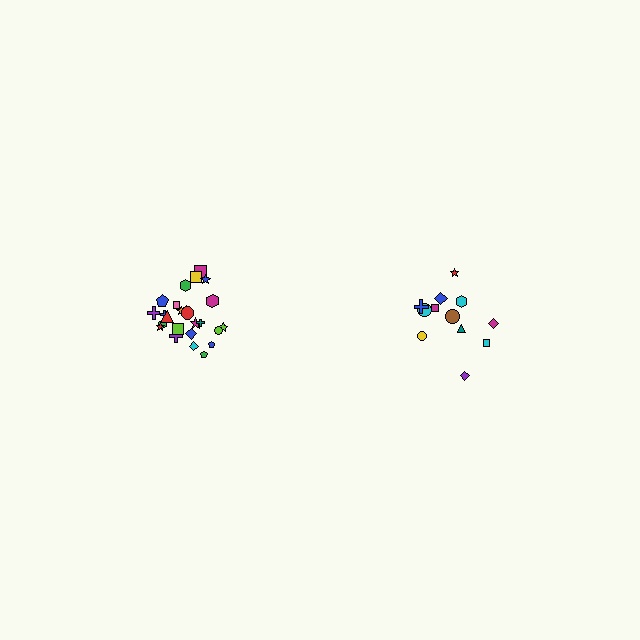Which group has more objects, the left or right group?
The left group.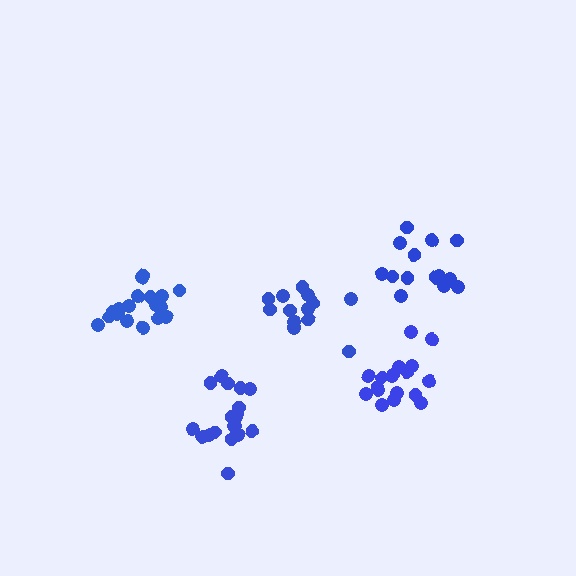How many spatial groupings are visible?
There are 5 spatial groupings.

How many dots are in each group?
Group 1: 19 dots, Group 2: 18 dots, Group 3: 18 dots, Group 4: 14 dots, Group 5: 14 dots (83 total).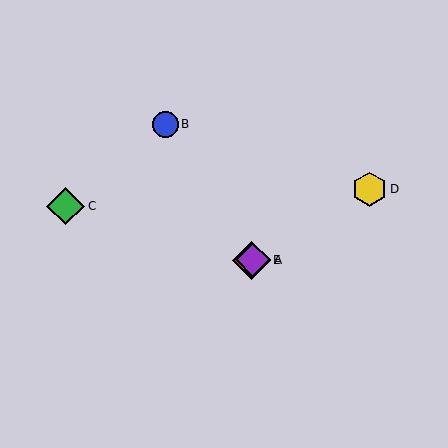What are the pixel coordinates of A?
Object A is at (252, 260).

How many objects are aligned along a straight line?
3 objects (A, D, E) are aligned along a straight line.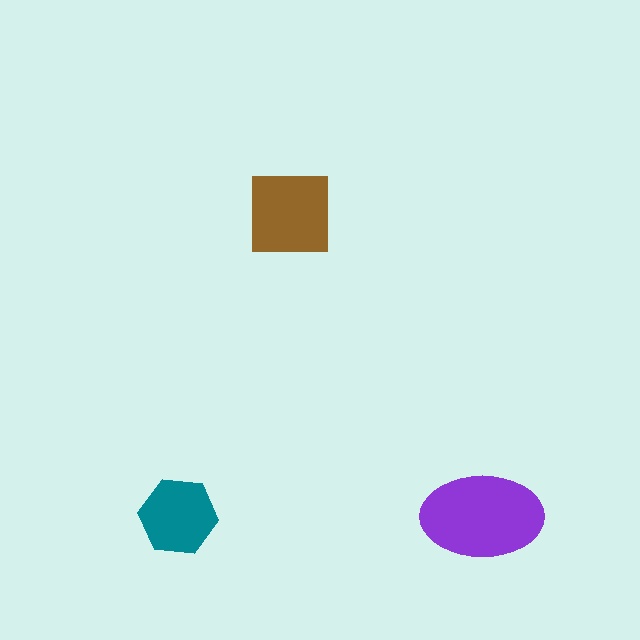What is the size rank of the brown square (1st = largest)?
2nd.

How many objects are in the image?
There are 3 objects in the image.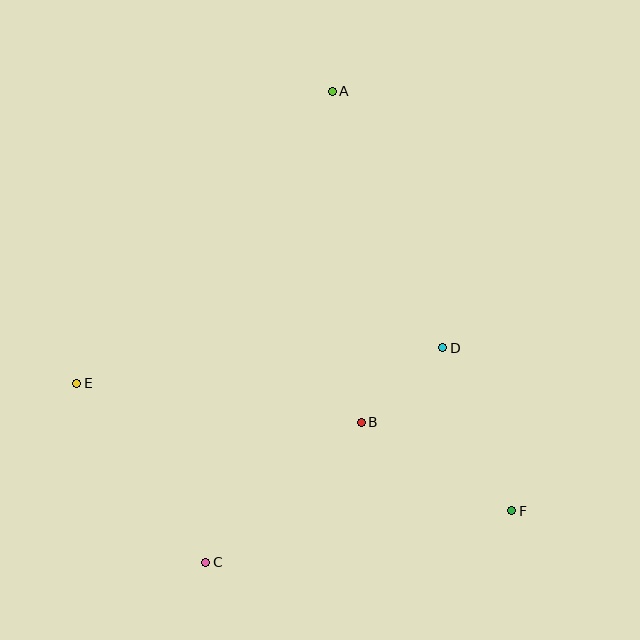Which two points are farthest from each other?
Points A and C are farthest from each other.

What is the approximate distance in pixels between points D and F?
The distance between D and F is approximately 177 pixels.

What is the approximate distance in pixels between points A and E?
The distance between A and E is approximately 388 pixels.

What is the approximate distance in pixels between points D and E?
The distance between D and E is approximately 368 pixels.